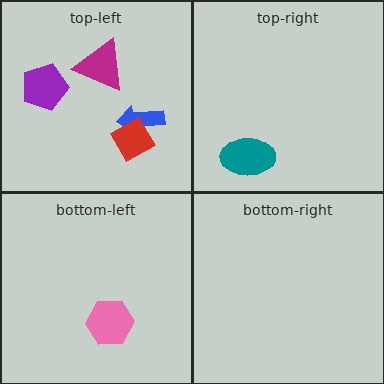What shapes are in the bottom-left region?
The pink hexagon.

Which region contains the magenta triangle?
The top-left region.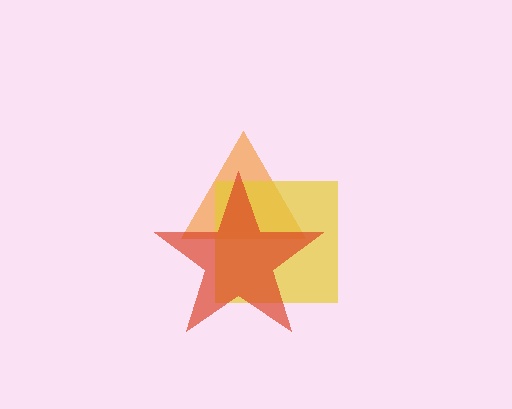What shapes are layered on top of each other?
The layered shapes are: an orange triangle, a yellow square, a red star.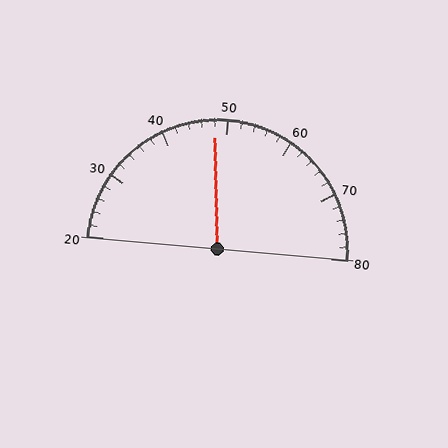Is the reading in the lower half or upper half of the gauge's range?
The reading is in the lower half of the range (20 to 80).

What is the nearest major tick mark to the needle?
The nearest major tick mark is 50.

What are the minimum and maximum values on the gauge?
The gauge ranges from 20 to 80.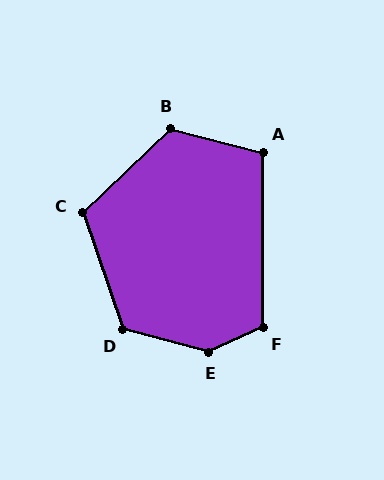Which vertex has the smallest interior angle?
A, at approximately 104 degrees.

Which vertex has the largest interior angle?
E, at approximately 142 degrees.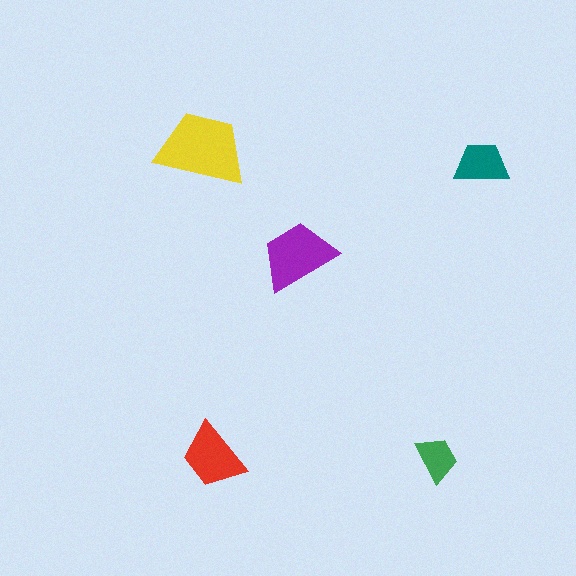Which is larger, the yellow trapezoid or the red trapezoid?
The yellow one.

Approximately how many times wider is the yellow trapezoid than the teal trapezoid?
About 1.5 times wider.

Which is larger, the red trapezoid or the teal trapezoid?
The red one.